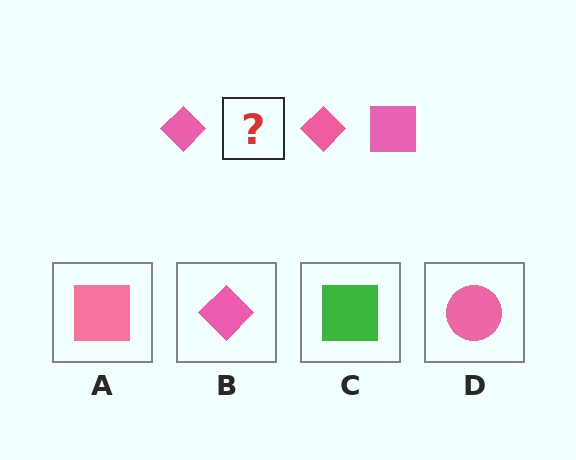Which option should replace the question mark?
Option A.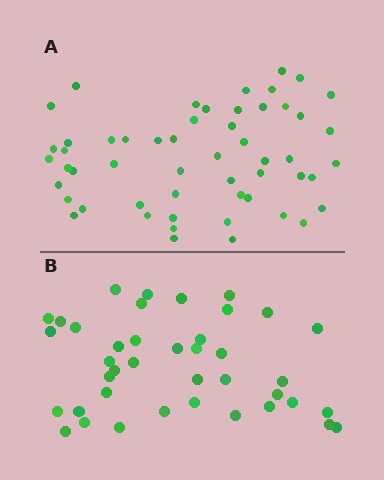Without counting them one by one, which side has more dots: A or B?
Region A (the top region) has more dots.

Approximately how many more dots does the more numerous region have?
Region A has approximately 15 more dots than region B.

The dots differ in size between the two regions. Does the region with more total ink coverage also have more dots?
No. Region B has more total ink coverage because its dots are larger, but region A actually contains more individual dots. Total area can be misleading — the number of items is what matters here.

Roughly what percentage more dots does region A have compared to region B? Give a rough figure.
About 35% more.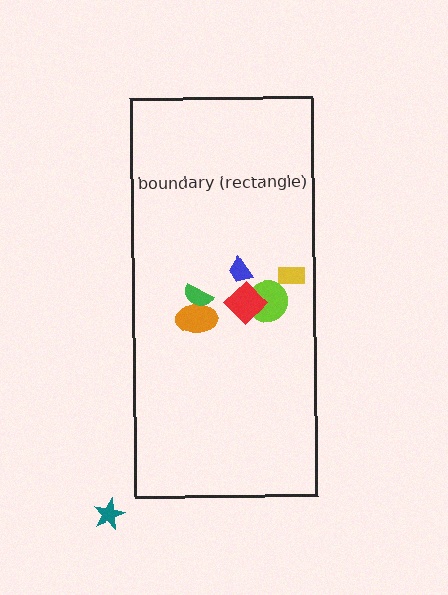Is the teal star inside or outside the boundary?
Outside.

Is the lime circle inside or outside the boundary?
Inside.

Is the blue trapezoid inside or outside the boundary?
Inside.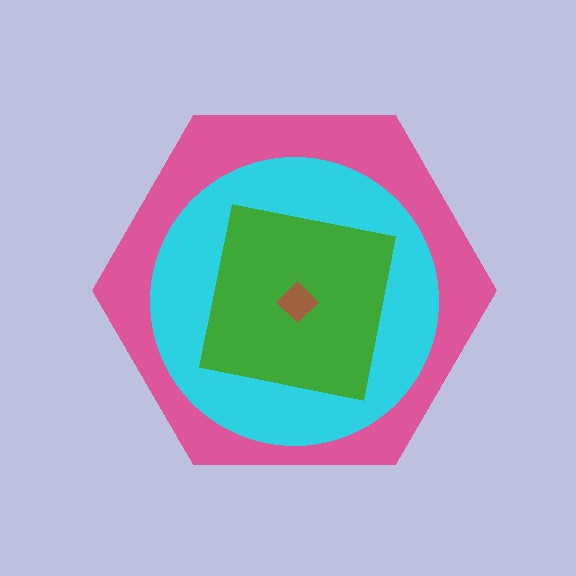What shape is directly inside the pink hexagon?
The cyan circle.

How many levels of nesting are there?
4.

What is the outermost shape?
The pink hexagon.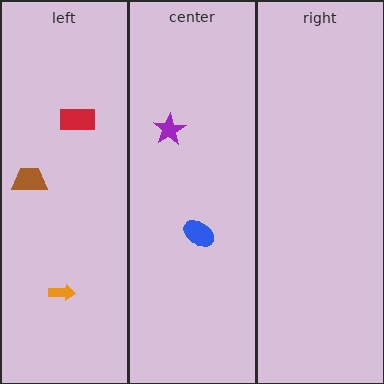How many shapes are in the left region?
3.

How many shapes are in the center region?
2.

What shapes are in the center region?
The purple star, the blue ellipse.